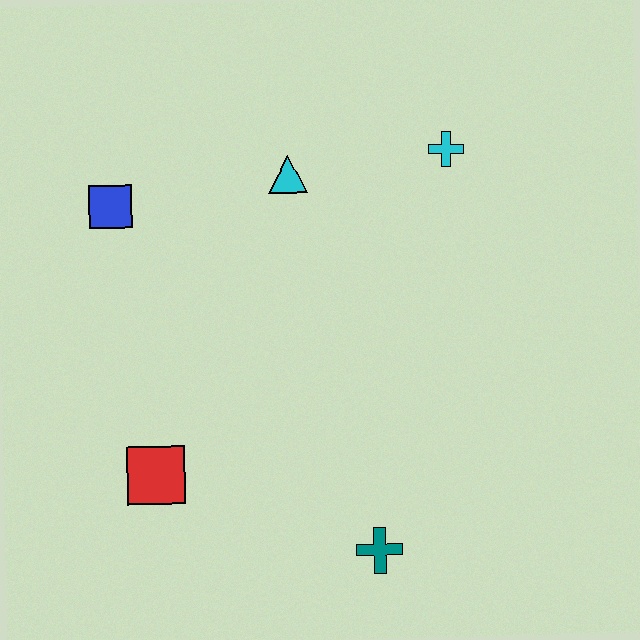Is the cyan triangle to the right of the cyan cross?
No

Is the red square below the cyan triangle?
Yes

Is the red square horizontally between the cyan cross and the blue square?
Yes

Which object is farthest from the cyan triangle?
The teal cross is farthest from the cyan triangle.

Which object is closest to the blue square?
The cyan triangle is closest to the blue square.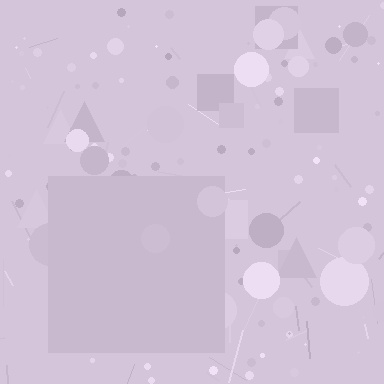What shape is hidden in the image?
A square is hidden in the image.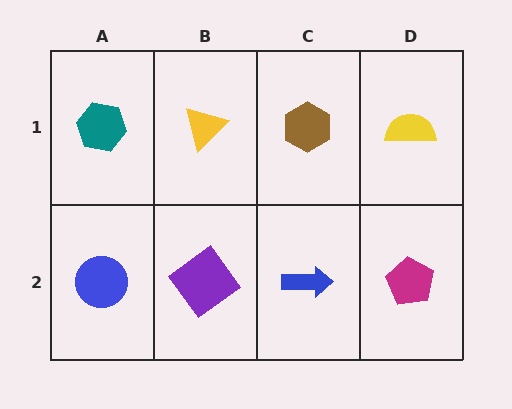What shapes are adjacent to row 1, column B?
A purple diamond (row 2, column B), a teal hexagon (row 1, column A), a brown hexagon (row 1, column C).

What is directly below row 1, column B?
A purple diamond.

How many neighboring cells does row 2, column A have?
2.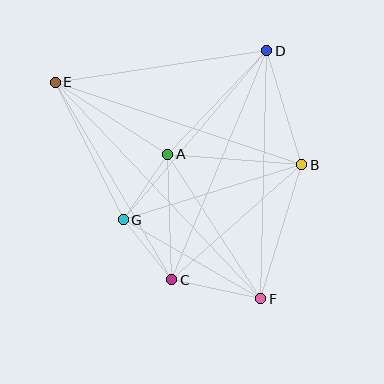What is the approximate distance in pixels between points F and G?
The distance between F and G is approximately 159 pixels.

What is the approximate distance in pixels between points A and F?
The distance between A and F is approximately 172 pixels.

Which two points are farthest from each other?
Points E and F are farthest from each other.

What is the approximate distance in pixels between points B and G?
The distance between B and G is approximately 187 pixels.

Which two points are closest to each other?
Points C and G are closest to each other.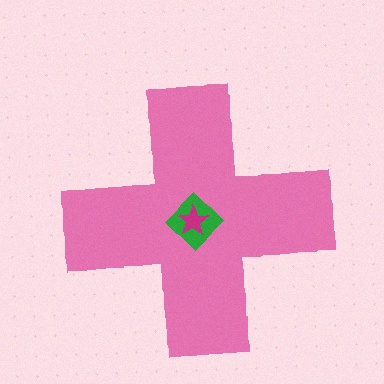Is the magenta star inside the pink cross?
Yes.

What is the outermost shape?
The pink cross.